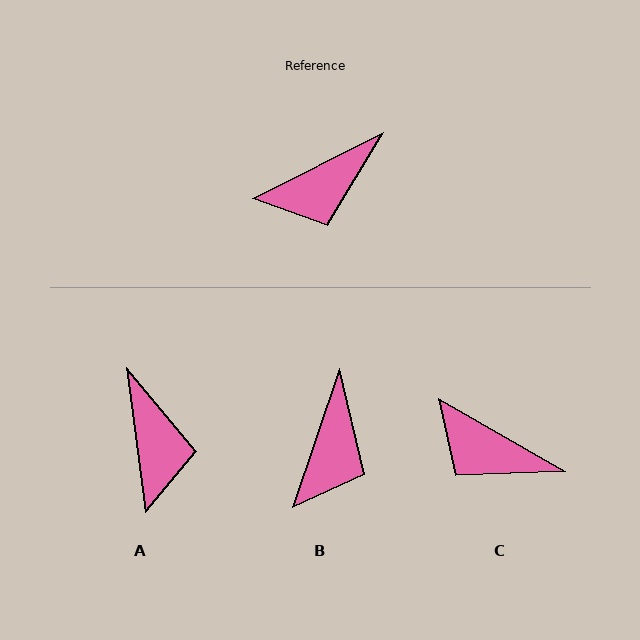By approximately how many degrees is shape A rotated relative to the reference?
Approximately 70 degrees counter-clockwise.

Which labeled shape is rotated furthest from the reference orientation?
A, about 70 degrees away.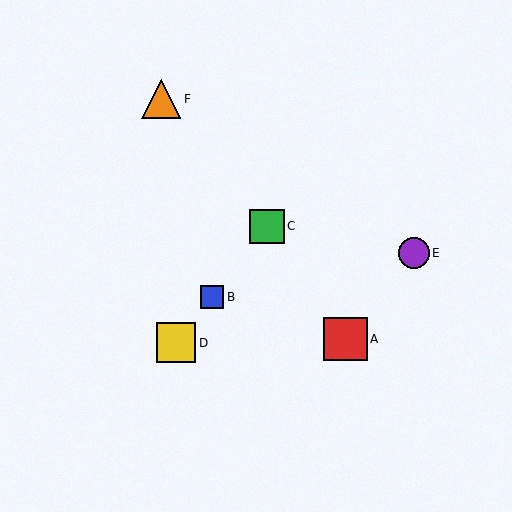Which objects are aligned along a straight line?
Objects B, C, D are aligned along a straight line.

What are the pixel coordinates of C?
Object C is at (267, 226).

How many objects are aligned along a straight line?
3 objects (B, C, D) are aligned along a straight line.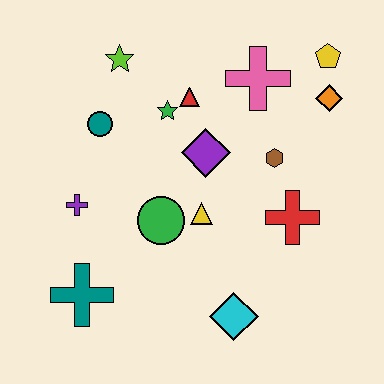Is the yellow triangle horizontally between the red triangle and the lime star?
No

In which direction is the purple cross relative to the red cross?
The purple cross is to the left of the red cross.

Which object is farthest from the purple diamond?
The teal cross is farthest from the purple diamond.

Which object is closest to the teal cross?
The purple cross is closest to the teal cross.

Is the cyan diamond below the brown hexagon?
Yes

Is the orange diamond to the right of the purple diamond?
Yes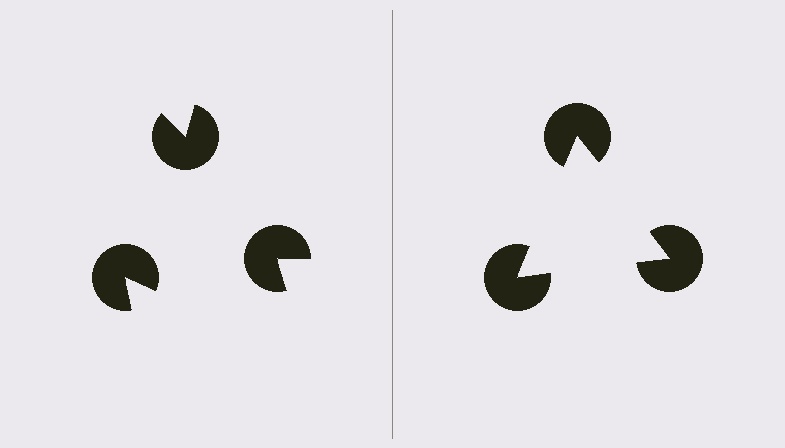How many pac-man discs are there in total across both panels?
6 — 3 on each side.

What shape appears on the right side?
An illusory triangle.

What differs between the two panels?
The pac-man discs are positioned identically on both sides; only the wedge orientations differ. On the right they align to a triangle; on the left they are misaligned.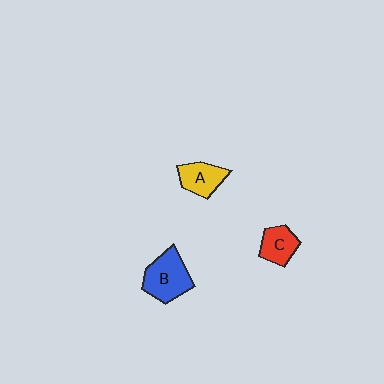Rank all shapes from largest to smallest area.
From largest to smallest: B (blue), A (yellow), C (red).